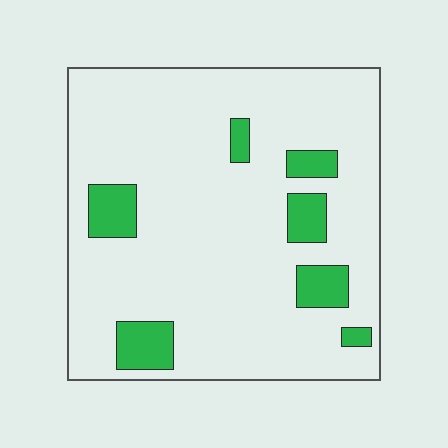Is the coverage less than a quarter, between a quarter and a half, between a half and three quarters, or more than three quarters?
Less than a quarter.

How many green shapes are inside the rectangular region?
7.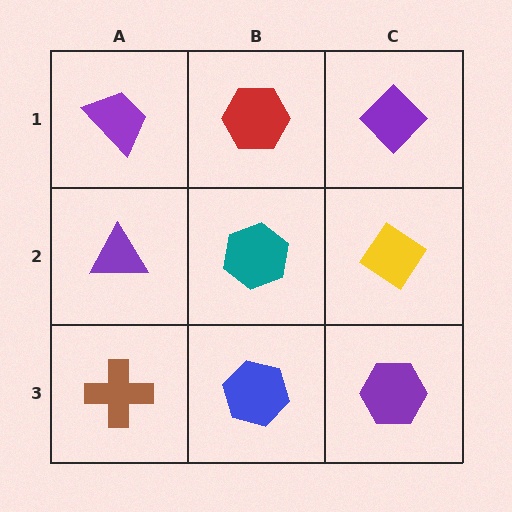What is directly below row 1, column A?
A purple triangle.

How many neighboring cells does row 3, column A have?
2.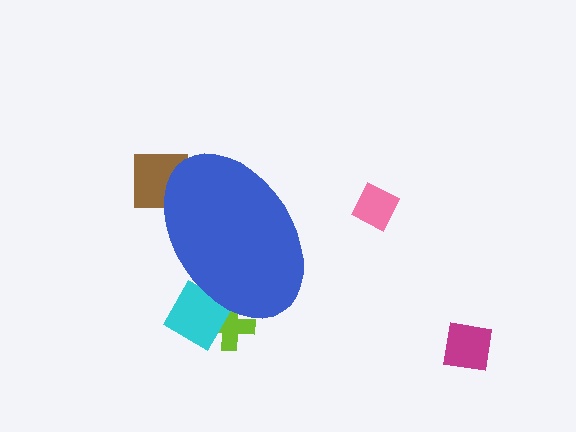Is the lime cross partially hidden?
Yes, the lime cross is partially hidden behind the blue ellipse.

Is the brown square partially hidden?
Yes, the brown square is partially hidden behind the blue ellipse.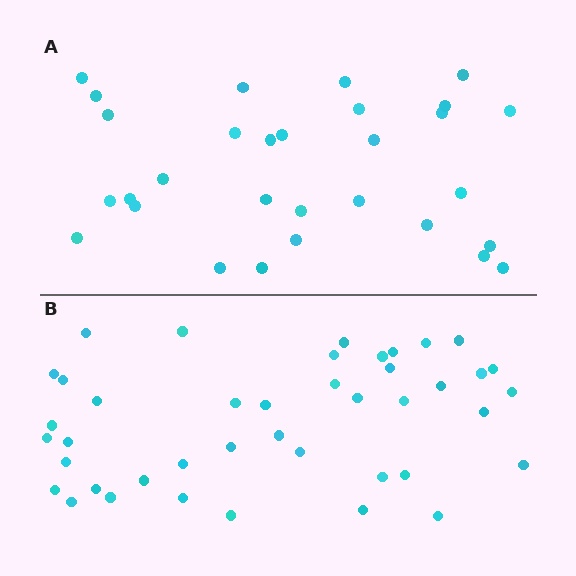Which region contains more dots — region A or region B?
Region B (the bottom region) has more dots.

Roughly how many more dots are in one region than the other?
Region B has roughly 12 or so more dots than region A.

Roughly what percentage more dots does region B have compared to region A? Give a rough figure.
About 40% more.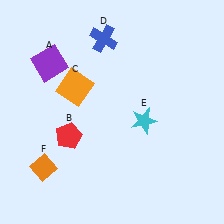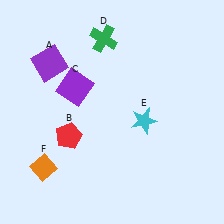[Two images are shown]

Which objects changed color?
C changed from orange to purple. D changed from blue to green.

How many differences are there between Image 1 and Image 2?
There are 2 differences between the two images.